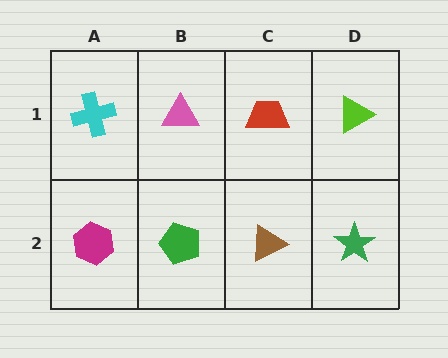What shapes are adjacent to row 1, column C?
A brown triangle (row 2, column C), a pink triangle (row 1, column B), a lime triangle (row 1, column D).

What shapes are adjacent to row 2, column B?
A pink triangle (row 1, column B), a magenta hexagon (row 2, column A), a brown triangle (row 2, column C).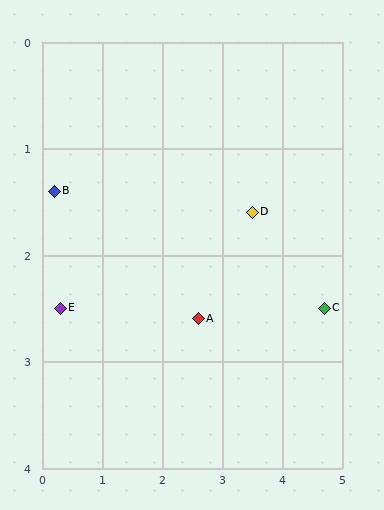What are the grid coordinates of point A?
Point A is at approximately (2.6, 2.6).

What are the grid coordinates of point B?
Point B is at approximately (0.2, 1.4).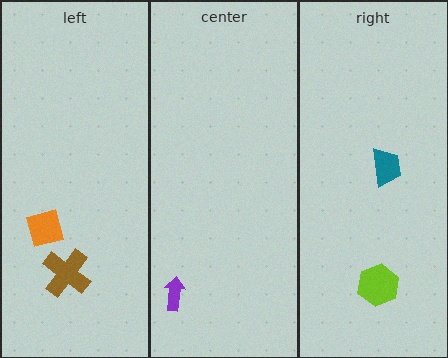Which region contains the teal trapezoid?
The right region.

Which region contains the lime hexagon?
The right region.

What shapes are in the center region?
The purple arrow.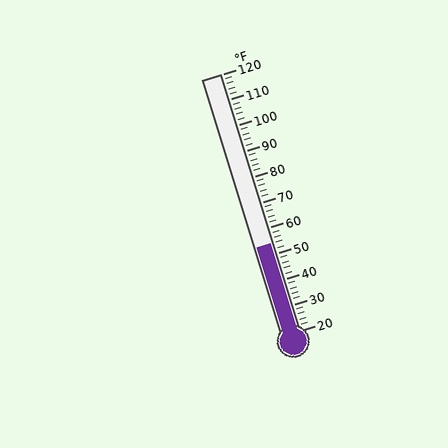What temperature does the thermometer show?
The thermometer shows approximately 54°F.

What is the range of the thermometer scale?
The thermometer scale ranges from 20°F to 120°F.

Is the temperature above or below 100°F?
The temperature is below 100°F.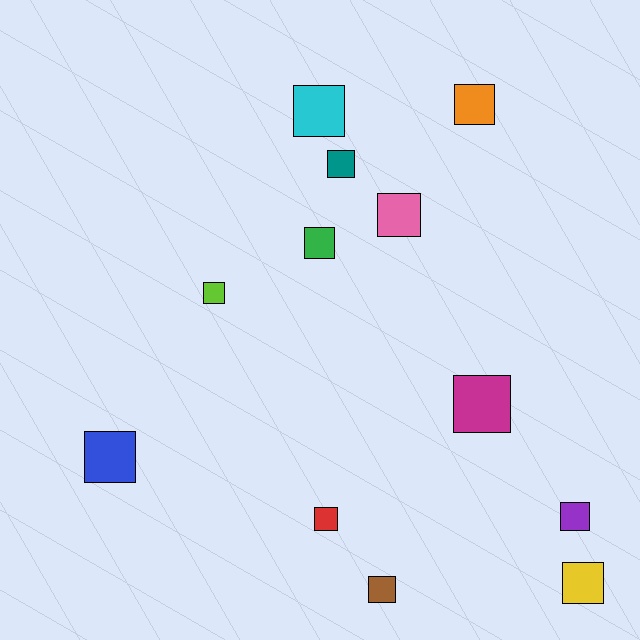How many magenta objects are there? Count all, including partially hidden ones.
There is 1 magenta object.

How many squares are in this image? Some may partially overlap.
There are 12 squares.